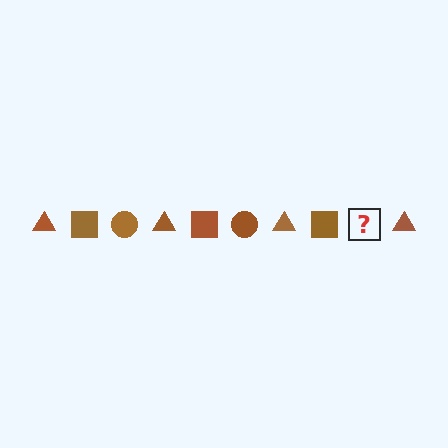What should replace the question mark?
The question mark should be replaced with a brown circle.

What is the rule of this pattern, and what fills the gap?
The rule is that the pattern cycles through triangle, square, circle shapes in brown. The gap should be filled with a brown circle.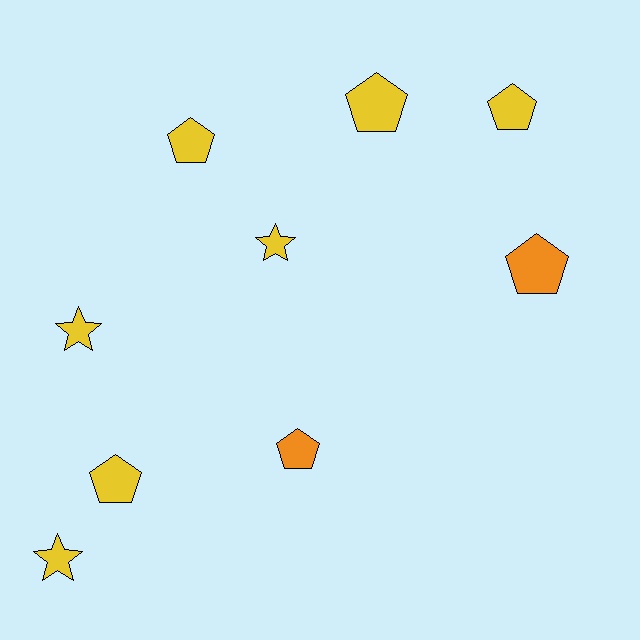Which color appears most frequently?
Yellow, with 7 objects.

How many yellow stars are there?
There are 3 yellow stars.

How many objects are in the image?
There are 9 objects.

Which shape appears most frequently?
Pentagon, with 6 objects.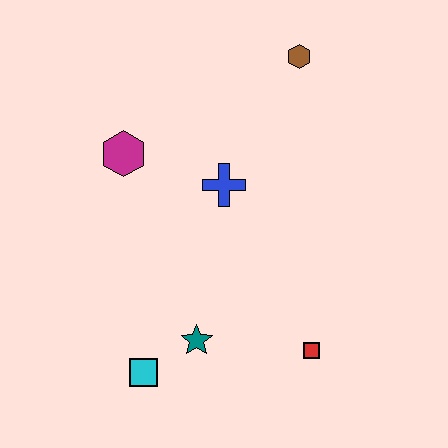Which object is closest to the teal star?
The cyan square is closest to the teal star.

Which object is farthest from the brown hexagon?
The cyan square is farthest from the brown hexagon.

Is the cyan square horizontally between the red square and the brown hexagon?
No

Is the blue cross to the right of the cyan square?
Yes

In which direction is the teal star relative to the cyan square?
The teal star is to the right of the cyan square.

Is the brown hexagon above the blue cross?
Yes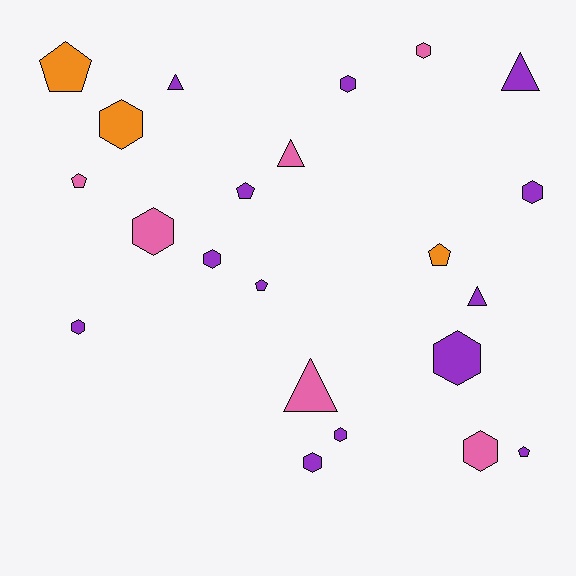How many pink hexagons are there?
There are 3 pink hexagons.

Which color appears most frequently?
Purple, with 13 objects.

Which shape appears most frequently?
Hexagon, with 11 objects.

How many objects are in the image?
There are 22 objects.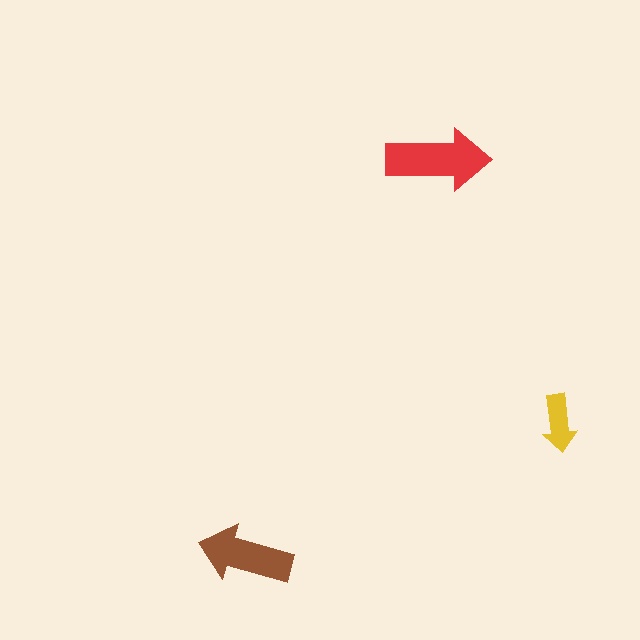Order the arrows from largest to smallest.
the red one, the brown one, the yellow one.